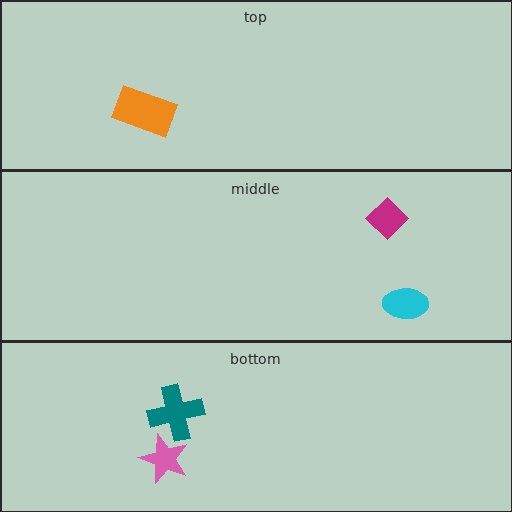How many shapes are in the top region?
1.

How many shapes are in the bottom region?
2.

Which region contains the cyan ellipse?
The middle region.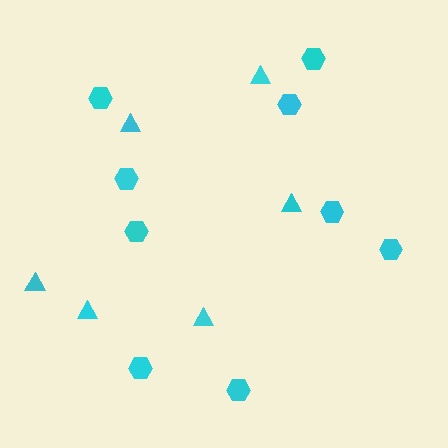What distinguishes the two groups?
There are 2 groups: one group of triangles (6) and one group of hexagons (9).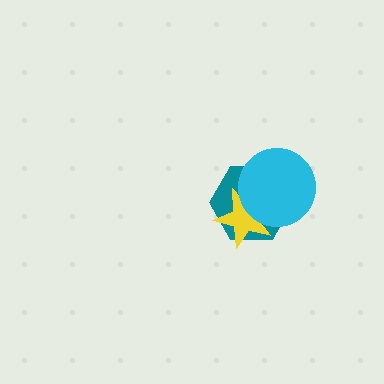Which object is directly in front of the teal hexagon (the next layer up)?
The yellow star is directly in front of the teal hexagon.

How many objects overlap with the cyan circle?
2 objects overlap with the cyan circle.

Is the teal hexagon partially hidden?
Yes, it is partially covered by another shape.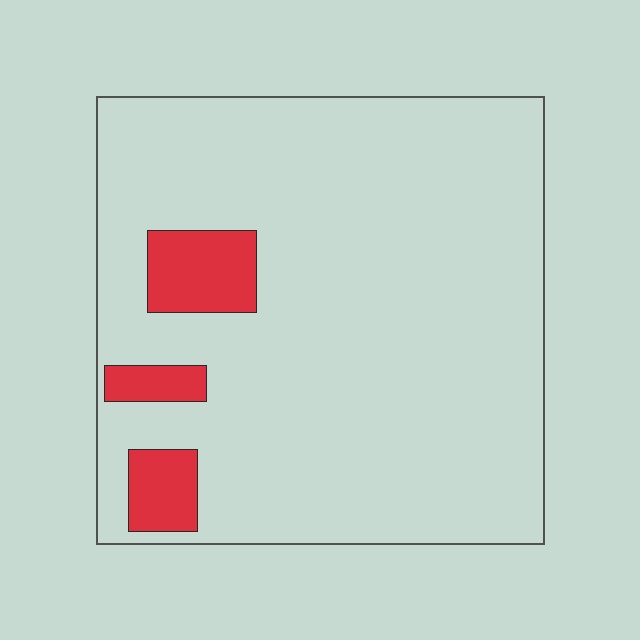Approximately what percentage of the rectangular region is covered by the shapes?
Approximately 10%.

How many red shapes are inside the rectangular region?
3.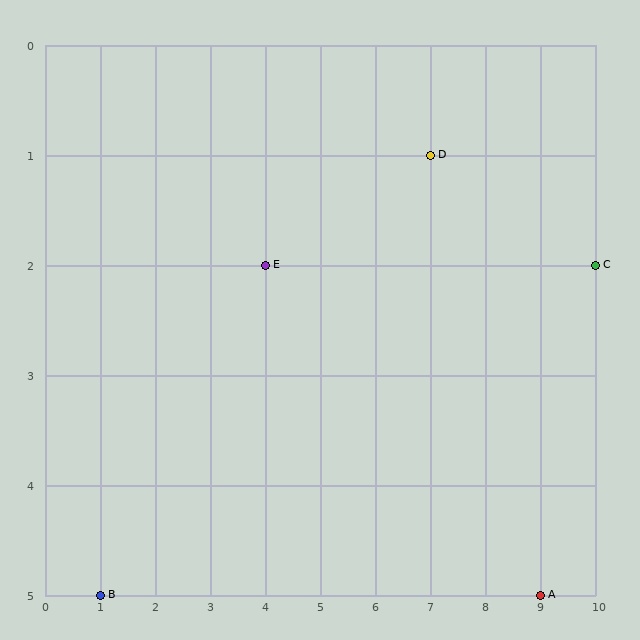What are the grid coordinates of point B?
Point B is at grid coordinates (1, 5).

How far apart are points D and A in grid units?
Points D and A are 2 columns and 4 rows apart (about 4.5 grid units diagonally).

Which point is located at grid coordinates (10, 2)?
Point C is at (10, 2).